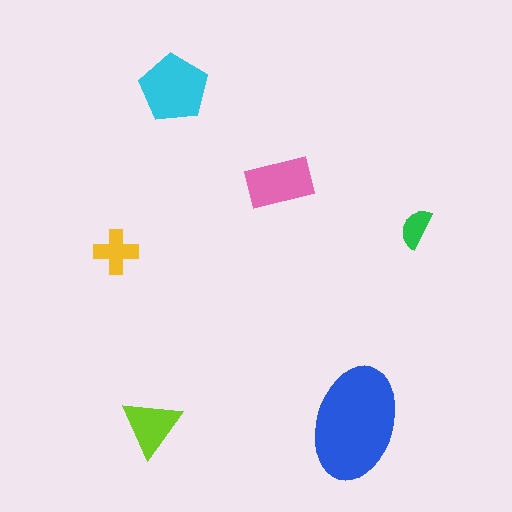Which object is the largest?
The blue ellipse.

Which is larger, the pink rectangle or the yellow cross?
The pink rectangle.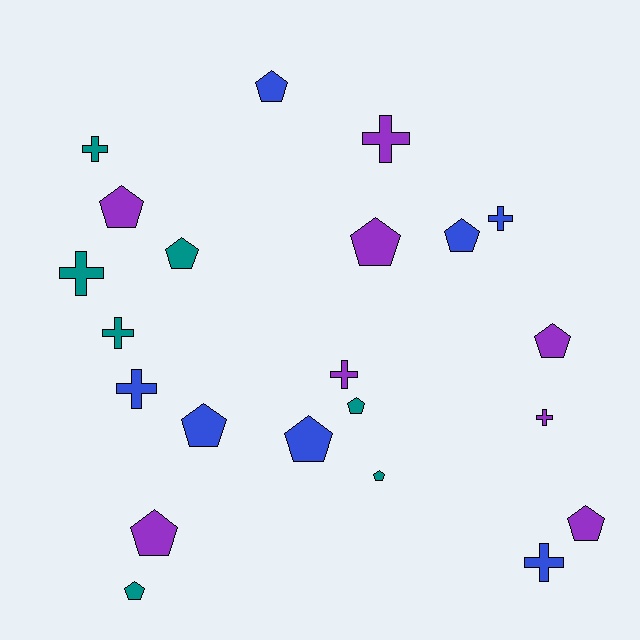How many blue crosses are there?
There are 3 blue crosses.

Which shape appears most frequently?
Pentagon, with 13 objects.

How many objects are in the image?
There are 22 objects.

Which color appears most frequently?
Purple, with 8 objects.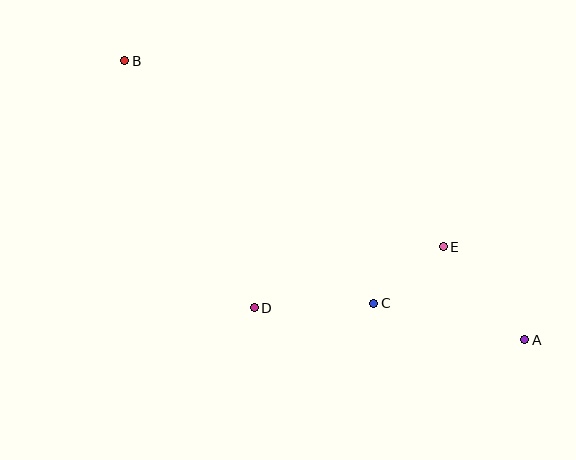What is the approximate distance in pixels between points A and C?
The distance between A and C is approximately 155 pixels.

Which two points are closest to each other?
Points C and E are closest to each other.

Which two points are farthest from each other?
Points A and B are farthest from each other.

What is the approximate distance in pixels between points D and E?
The distance between D and E is approximately 198 pixels.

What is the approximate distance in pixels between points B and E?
The distance between B and E is approximately 369 pixels.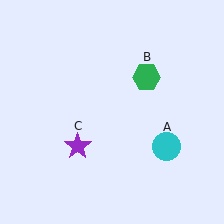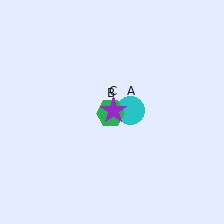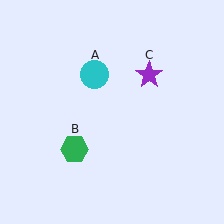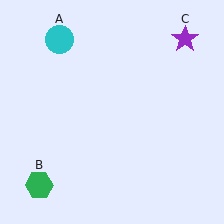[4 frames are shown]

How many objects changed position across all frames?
3 objects changed position: cyan circle (object A), green hexagon (object B), purple star (object C).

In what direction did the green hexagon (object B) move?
The green hexagon (object B) moved down and to the left.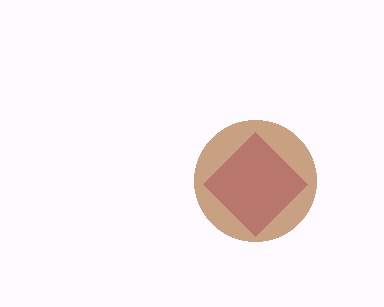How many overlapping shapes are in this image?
There are 2 overlapping shapes in the image.